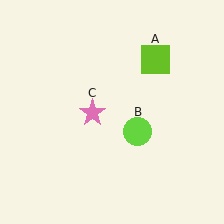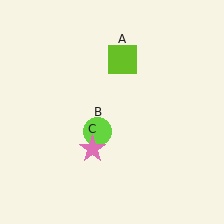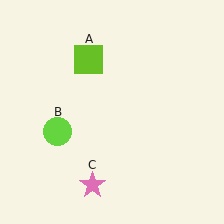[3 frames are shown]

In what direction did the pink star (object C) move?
The pink star (object C) moved down.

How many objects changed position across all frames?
3 objects changed position: lime square (object A), lime circle (object B), pink star (object C).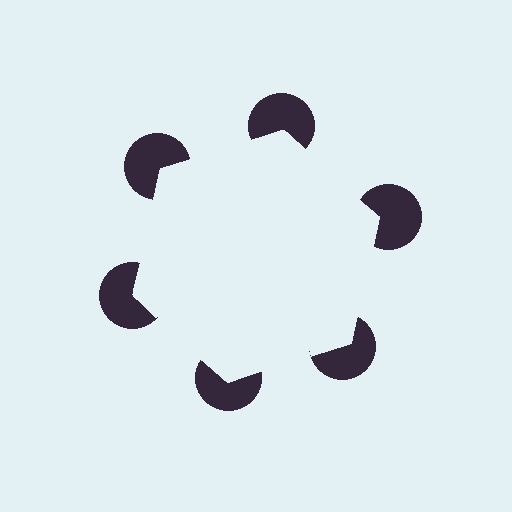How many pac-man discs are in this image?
There are 6 — one at each vertex of the illusory hexagon.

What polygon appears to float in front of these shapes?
An illusory hexagon — its edges are inferred from the aligned wedge cuts in the pac-man discs, not physically drawn.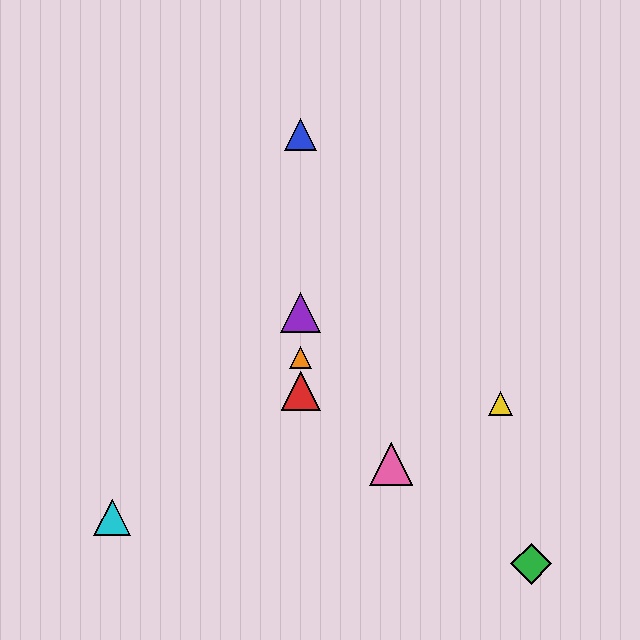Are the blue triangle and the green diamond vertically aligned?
No, the blue triangle is at x≈301 and the green diamond is at x≈531.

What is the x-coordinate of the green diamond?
The green diamond is at x≈531.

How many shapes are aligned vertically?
4 shapes (the red triangle, the blue triangle, the purple triangle, the orange triangle) are aligned vertically.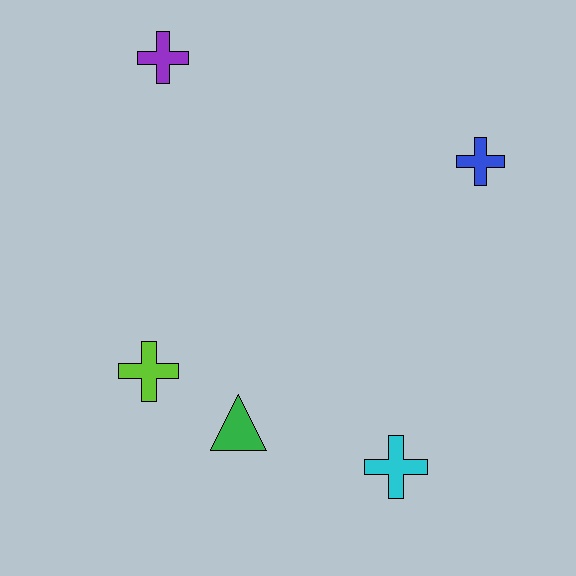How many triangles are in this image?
There is 1 triangle.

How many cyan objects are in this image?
There is 1 cyan object.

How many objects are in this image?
There are 5 objects.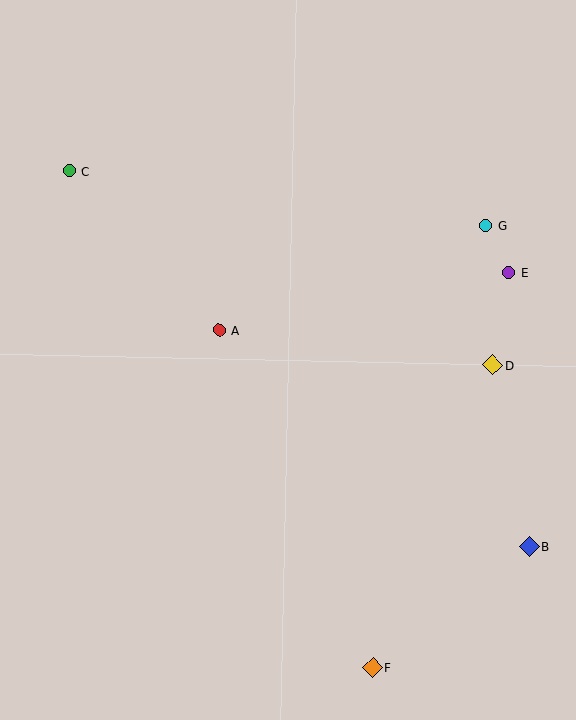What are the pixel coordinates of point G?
Point G is at (486, 226).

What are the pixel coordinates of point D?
Point D is at (493, 365).